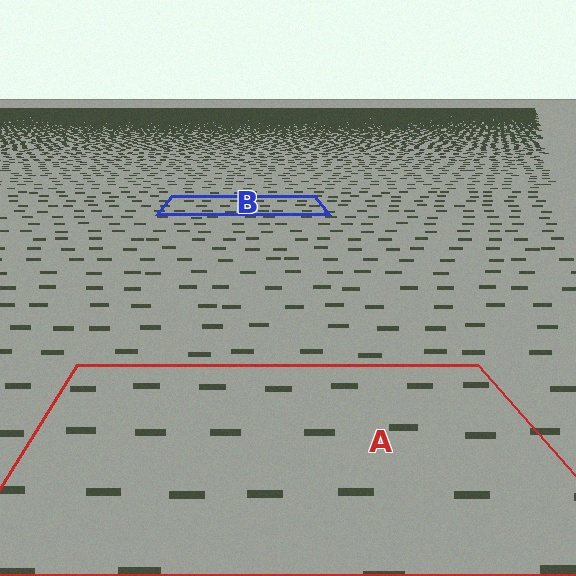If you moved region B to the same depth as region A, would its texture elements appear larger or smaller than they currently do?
They would appear larger. At a closer depth, the same texture elements are projected at a bigger on-screen size.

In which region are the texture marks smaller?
The texture marks are smaller in region B, because it is farther away.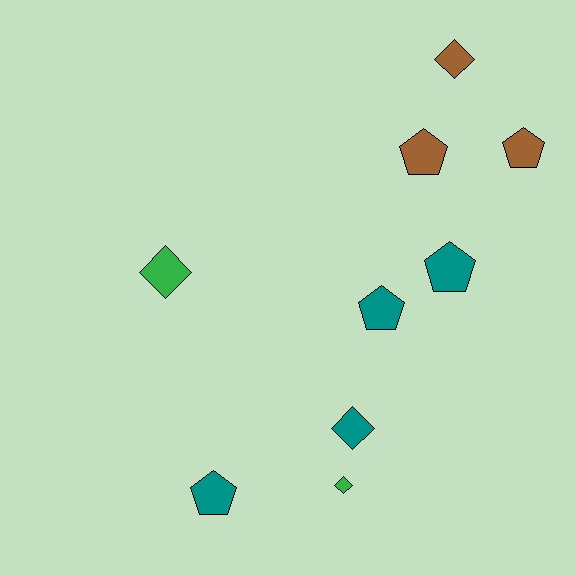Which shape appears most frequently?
Pentagon, with 5 objects.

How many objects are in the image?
There are 9 objects.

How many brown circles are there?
There are no brown circles.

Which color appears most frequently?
Teal, with 4 objects.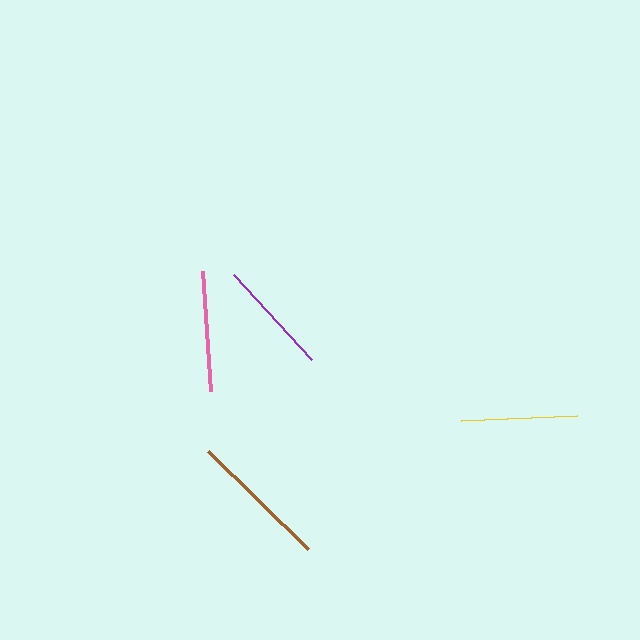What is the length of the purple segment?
The purple segment is approximately 115 pixels long.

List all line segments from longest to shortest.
From longest to shortest: brown, pink, yellow, purple.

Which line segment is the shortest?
The purple line is the shortest at approximately 115 pixels.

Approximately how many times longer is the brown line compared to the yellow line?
The brown line is approximately 1.2 times the length of the yellow line.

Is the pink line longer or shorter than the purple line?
The pink line is longer than the purple line.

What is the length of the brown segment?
The brown segment is approximately 140 pixels long.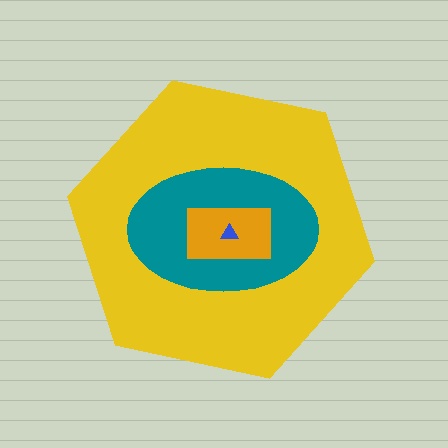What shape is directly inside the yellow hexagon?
The teal ellipse.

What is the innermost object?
The blue triangle.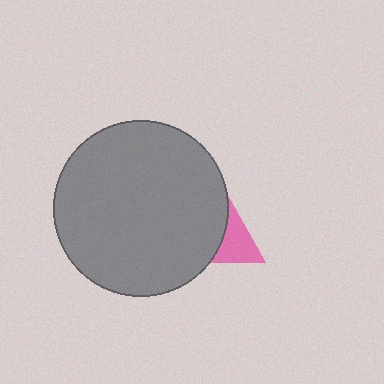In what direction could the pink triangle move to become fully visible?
The pink triangle could move right. That would shift it out from behind the gray circle entirely.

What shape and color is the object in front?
The object in front is a gray circle.